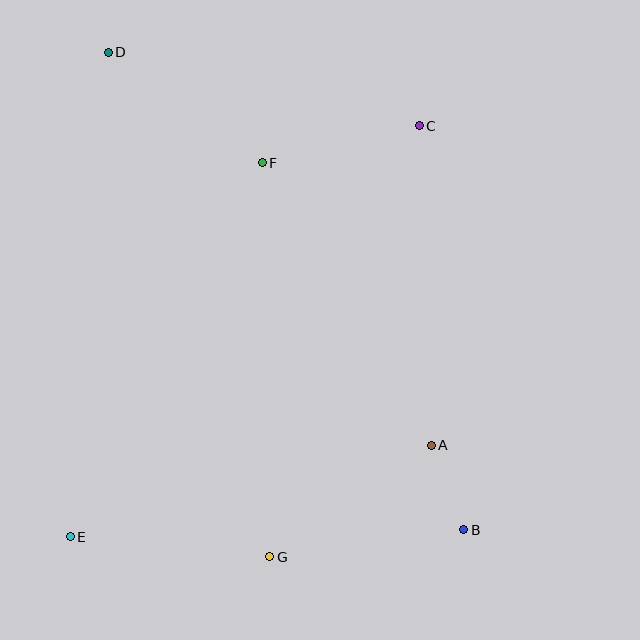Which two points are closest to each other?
Points A and B are closest to each other.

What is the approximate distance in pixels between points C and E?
The distance between C and E is approximately 539 pixels.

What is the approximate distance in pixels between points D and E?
The distance between D and E is approximately 486 pixels.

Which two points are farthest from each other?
Points B and D are farthest from each other.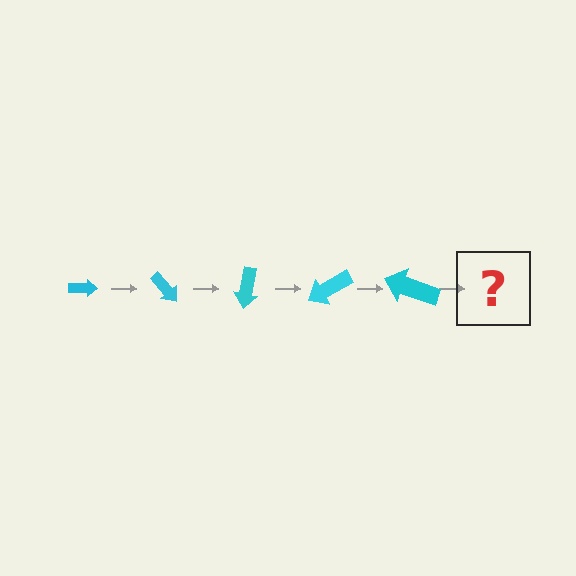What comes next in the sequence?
The next element should be an arrow, larger than the previous one and rotated 250 degrees from the start.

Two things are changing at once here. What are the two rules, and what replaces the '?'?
The two rules are that the arrow grows larger each step and it rotates 50 degrees each step. The '?' should be an arrow, larger than the previous one and rotated 250 degrees from the start.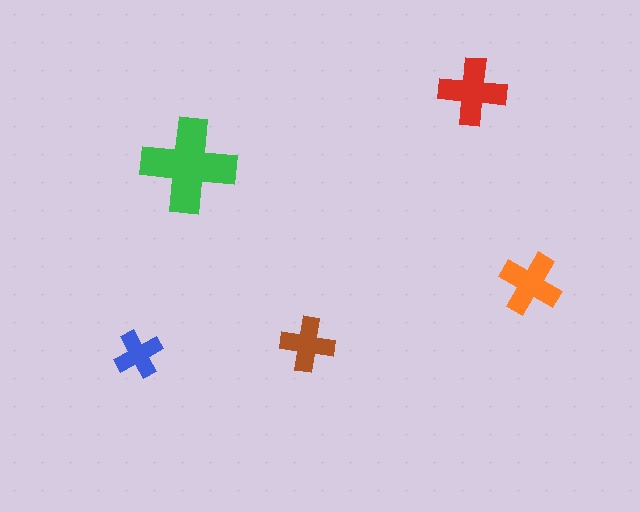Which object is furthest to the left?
The blue cross is leftmost.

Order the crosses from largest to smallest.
the green one, the red one, the orange one, the brown one, the blue one.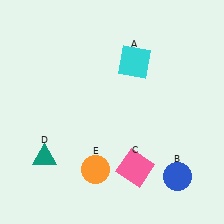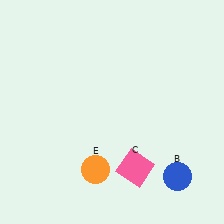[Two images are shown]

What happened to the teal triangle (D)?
The teal triangle (D) was removed in Image 2. It was in the bottom-left area of Image 1.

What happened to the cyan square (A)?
The cyan square (A) was removed in Image 2. It was in the top-right area of Image 1.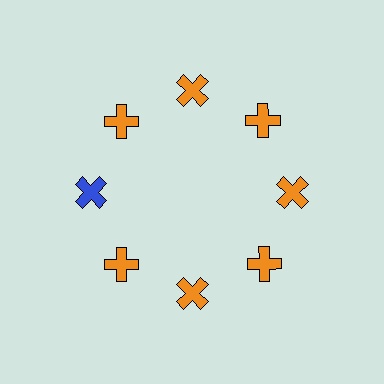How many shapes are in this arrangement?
There are 8 shapes arranged in a ring pattern.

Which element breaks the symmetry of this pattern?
The blue cross at roughly the 9 o'clock position breaks the symmetry. All other shapes are orange crosses.